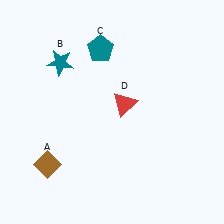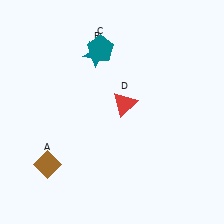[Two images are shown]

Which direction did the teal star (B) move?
The teal star (B) moved right.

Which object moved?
The teal star (B) moved right.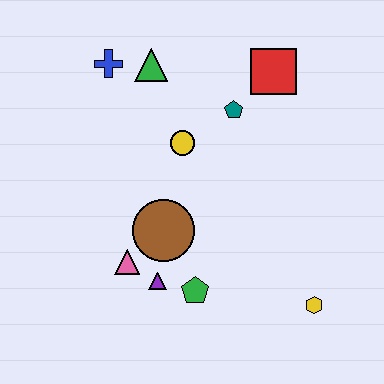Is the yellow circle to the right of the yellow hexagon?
No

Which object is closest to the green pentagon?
The purple triangle is closest to the green pentagon.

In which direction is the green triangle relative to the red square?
The green triangle is to the left of the red square.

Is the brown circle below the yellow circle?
Yes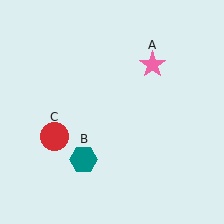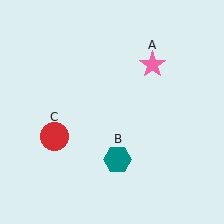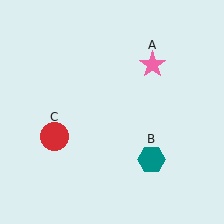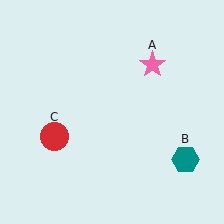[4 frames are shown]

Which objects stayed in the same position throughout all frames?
Pink star (object A) and red circle (object C) remained stationary.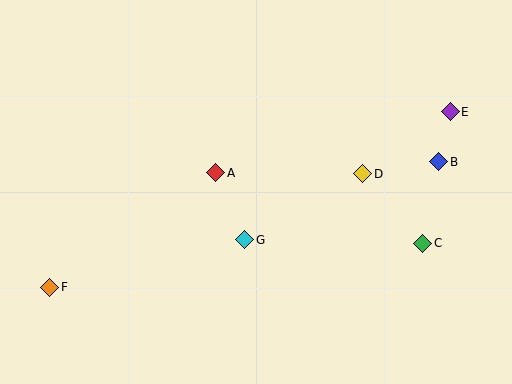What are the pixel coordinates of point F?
Point F is at (49, 287).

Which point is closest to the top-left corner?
Point A is closest to the top-left corner.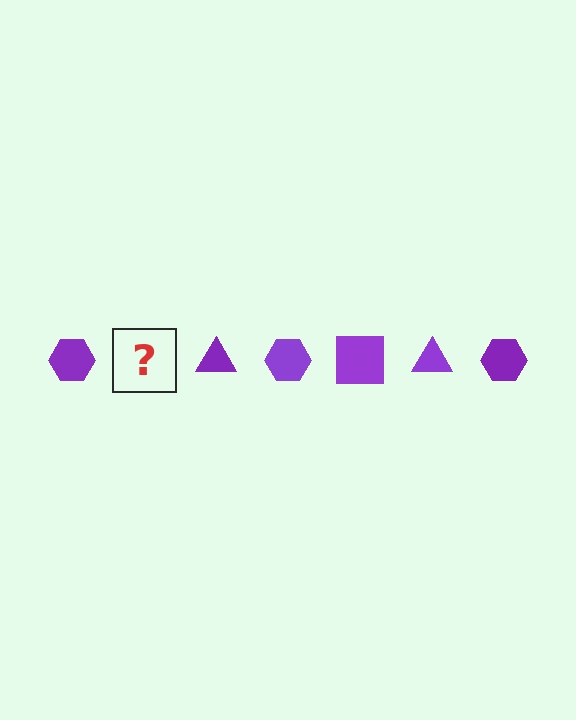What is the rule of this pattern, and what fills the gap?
The rule is that the pattern cycles through hexagon, square, triangle shapes in purple. The gap should be filled with a purple square.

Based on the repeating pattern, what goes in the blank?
The blank should be a purple square.